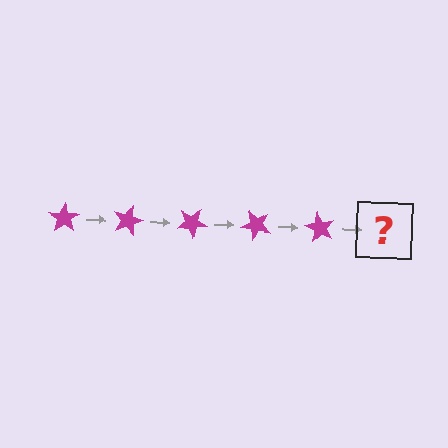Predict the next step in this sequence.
The next step is a magenta star rotated 75 degrees.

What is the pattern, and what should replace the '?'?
The pattern is that the star rotates 15 degrees each step. The '?' should be a magenta star rotated 75 degrees.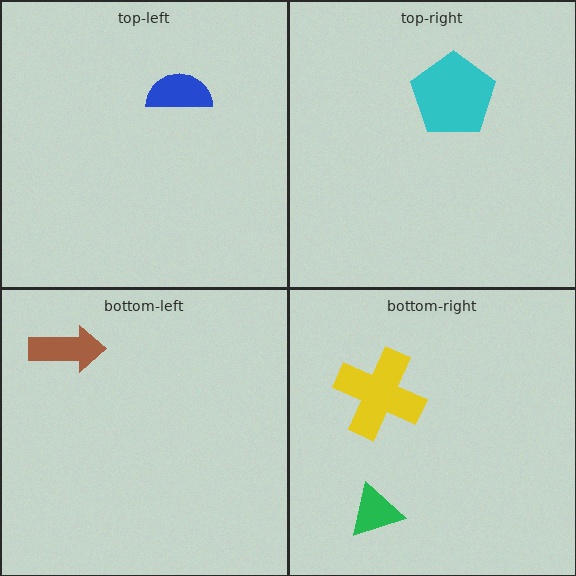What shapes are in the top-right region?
The cyan pentagon.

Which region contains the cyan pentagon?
The top-right region.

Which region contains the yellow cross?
The bottom-right region.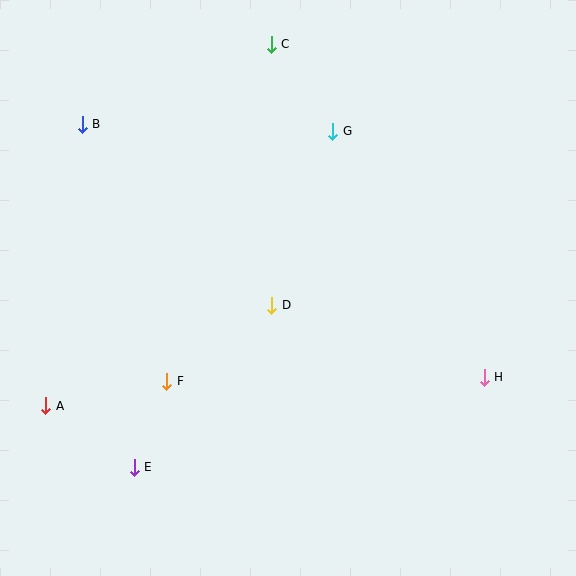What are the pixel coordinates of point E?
Point E is at (134, 467).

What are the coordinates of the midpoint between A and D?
The midpoint between A and D is at (159, 356).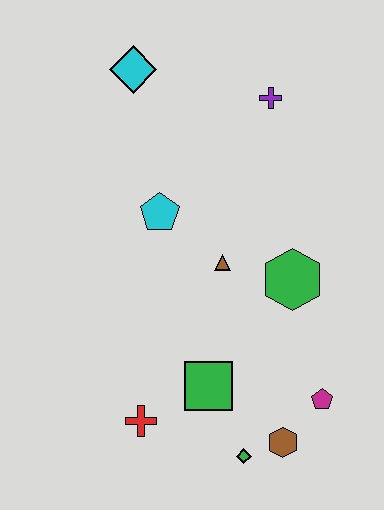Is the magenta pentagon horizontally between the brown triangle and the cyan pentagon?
No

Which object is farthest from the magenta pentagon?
The cyan diamond is farthest from the magenta pentagon.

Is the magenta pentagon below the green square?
Yes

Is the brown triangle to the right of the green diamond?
No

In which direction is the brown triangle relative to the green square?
The brown triangle is above the green square.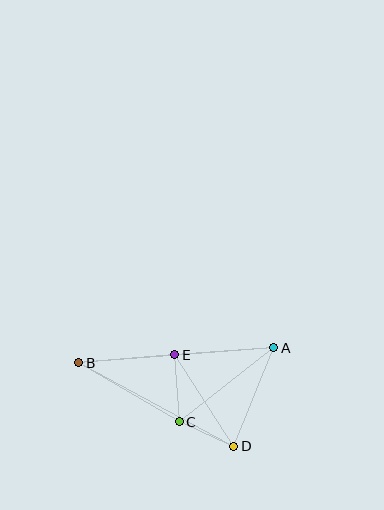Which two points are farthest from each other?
Points A and B are farthest from each other.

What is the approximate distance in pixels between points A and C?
The distance between A and C is approximately 120 pixels.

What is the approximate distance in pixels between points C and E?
The distance between C and E is approximately 67 pixels.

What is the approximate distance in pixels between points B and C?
The distance between B and C is approximately 116 pixels.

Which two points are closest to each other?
Points C and D are closest to each other.